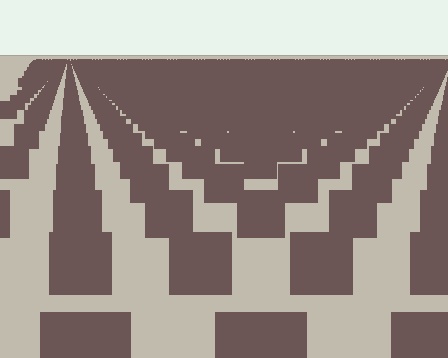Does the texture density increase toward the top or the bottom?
Density increases toward the top.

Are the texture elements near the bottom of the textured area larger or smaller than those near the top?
Larger. Near the bottom, elements are closer to the viewer and appear at a bigger on-screen size.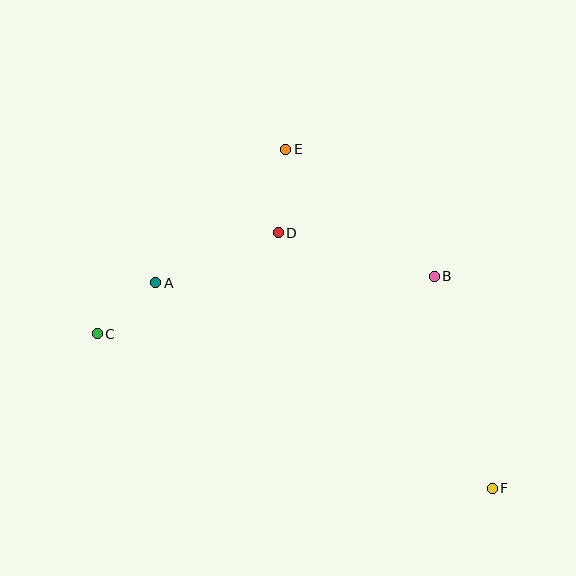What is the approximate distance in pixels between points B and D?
The distance between B and D is approximately 162 pixels.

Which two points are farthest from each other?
Points C and F are farthest from each other.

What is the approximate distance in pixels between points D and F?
The distance between D and F is approximately 333 pixels.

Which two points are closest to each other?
Points A and C are closest to each other.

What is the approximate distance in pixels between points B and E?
The distance between B and E is approximately 195 pixels.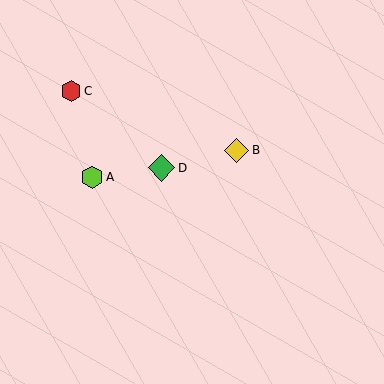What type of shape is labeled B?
Shape B is a yellow diamond.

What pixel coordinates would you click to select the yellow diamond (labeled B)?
Click at (237, 150) to select the yellow diamond B.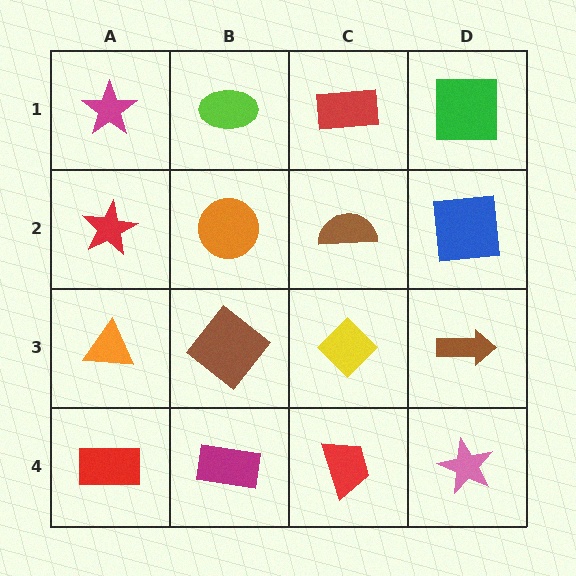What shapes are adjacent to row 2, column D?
A green square (row 1, column D), a brown arrow (row 3, column D), a brown semicircle (row 2, column C).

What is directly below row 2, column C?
A yellow diamond.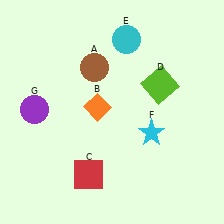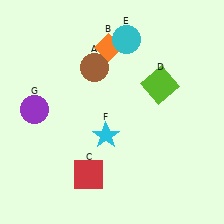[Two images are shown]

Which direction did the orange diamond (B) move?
The orange diamond (B) moved up.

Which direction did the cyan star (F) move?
The cyan star (F) moved left.